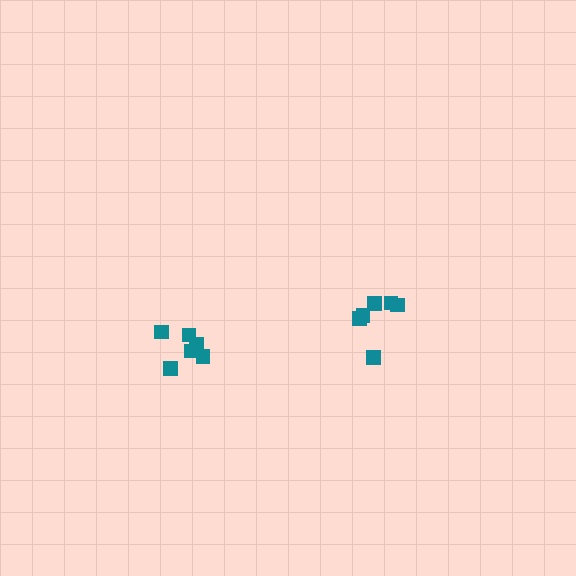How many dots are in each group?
Group 1: 6 dots, Group 2: 6 dots (12 total).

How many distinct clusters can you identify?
There are 2 distinct clusters.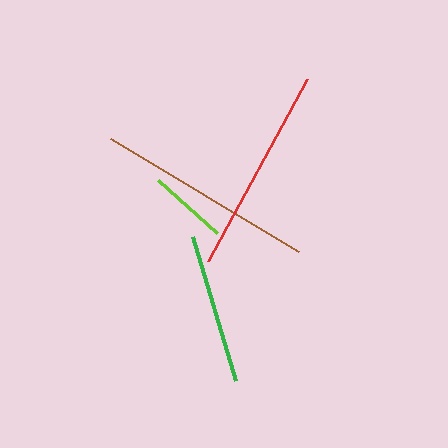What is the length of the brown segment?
The brown segment is approximately 219 pixels long.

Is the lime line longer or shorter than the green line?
The green line is longer than the lime line.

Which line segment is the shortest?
The lime line is the shortest at approximately 79 pixels.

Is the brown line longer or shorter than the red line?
The brown line is longer than the red line.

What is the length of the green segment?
The green segment is approximately 150 pixels long.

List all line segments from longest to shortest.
From longest to shortest: brown, red, green, lime.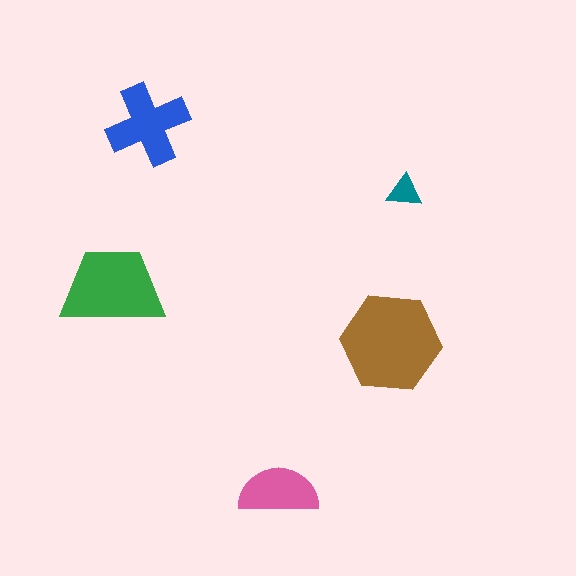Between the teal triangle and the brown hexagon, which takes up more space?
The brown hexagon.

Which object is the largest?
The brown hexagon.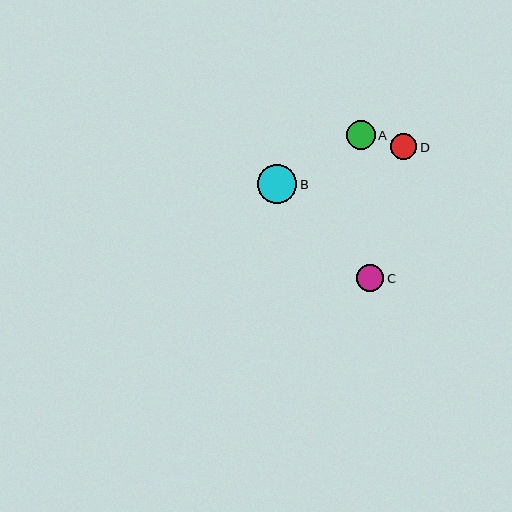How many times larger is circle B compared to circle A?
Circle B is approximately 1.4 times the size of circle A.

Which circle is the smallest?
Circle D is the smallest with a size of approximately 26 pixels.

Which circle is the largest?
Circle B is the largest with a size of approximately 40 pixels.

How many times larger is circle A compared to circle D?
Circle A is approximately 1.1 times the size of circle D.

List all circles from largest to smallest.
From largest to smallest: B, A, C, D.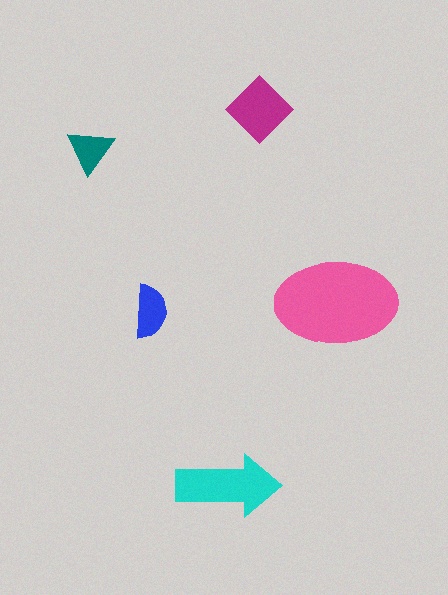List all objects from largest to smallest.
The pink ellipse, the cyan arrow, the magenta diamond, the blue semicircle, the teal triangle.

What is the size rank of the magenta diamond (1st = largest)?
3rd.